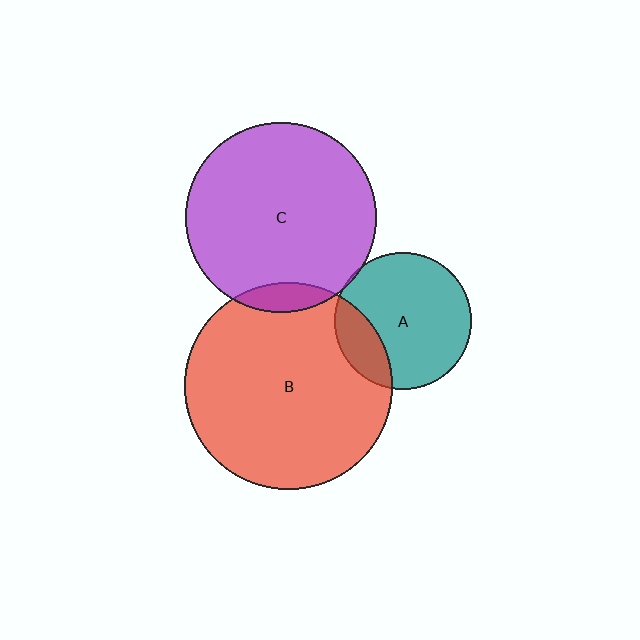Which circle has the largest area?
Circle B (red).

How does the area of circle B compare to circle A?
Approximately 2.3 times.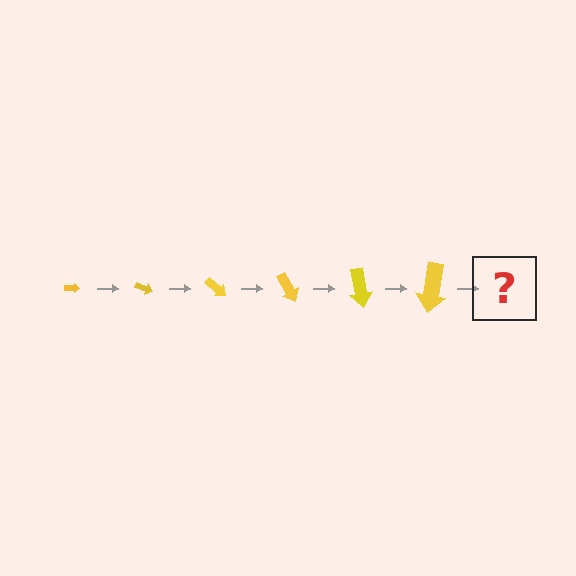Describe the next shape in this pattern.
It should be an arrow, larger than the previous one and rotated 120 degrees from the start.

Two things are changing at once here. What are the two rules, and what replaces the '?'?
The two rules are that the arrow grows larger each step and it rotates 20 degrees each step. The '?' should be an arrow, larger than the previous one and rotated 120 degrees from the start.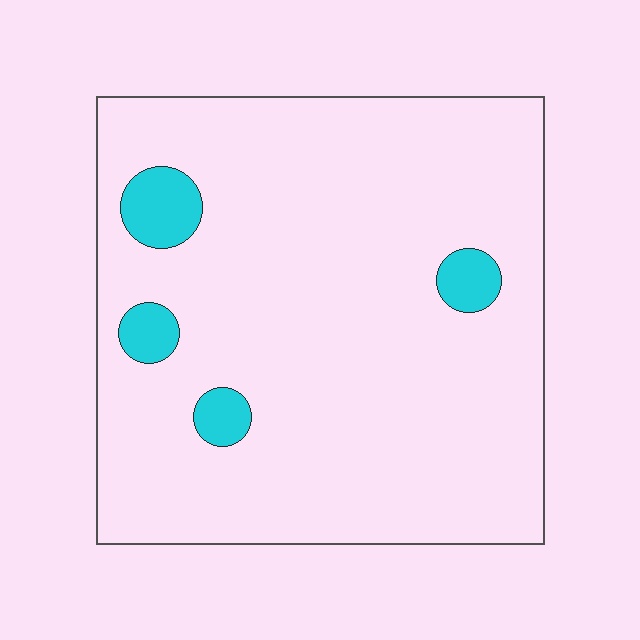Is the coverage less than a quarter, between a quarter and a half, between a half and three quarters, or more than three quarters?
Less than a quarter.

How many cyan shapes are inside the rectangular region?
4.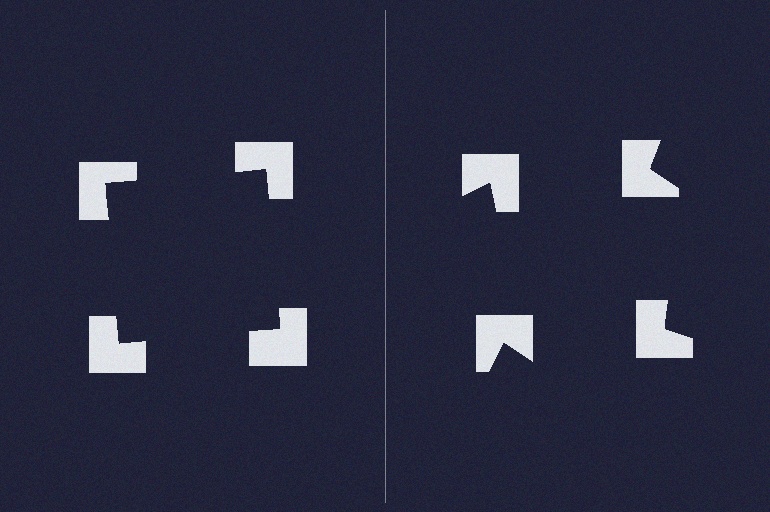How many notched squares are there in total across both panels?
8 — 4 on each side.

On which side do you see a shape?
An illusory square appears on the left side. On the right side the wedge cuts are rotated, so no coherent shape forms.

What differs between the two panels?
The notched squares are positioned identically on both sides; only the wedge orientations differ. On the left they align to a square; on the right they are misaligned.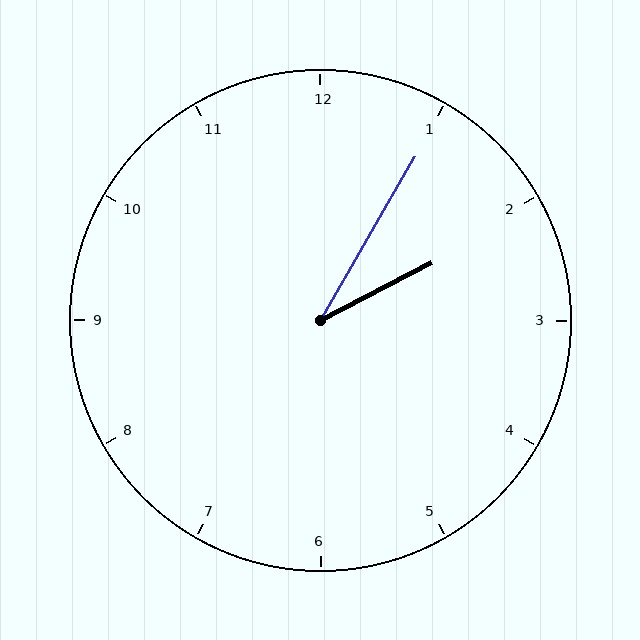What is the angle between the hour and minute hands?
Approximately 32 degrees.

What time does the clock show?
2:05.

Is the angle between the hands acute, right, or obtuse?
It is acute.